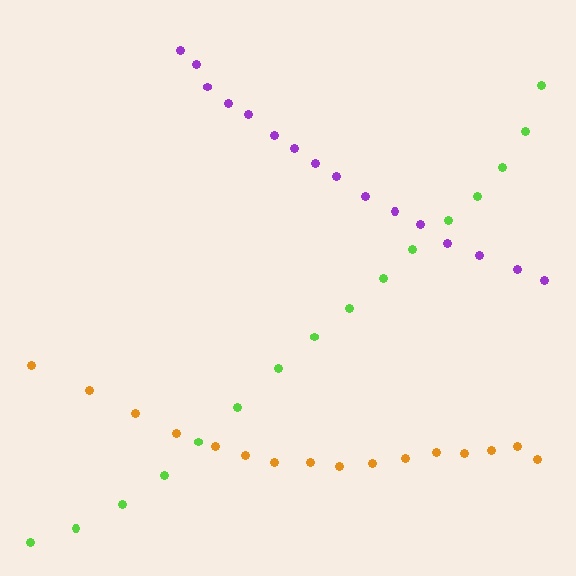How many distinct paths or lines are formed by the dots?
There are 3 distinct paths.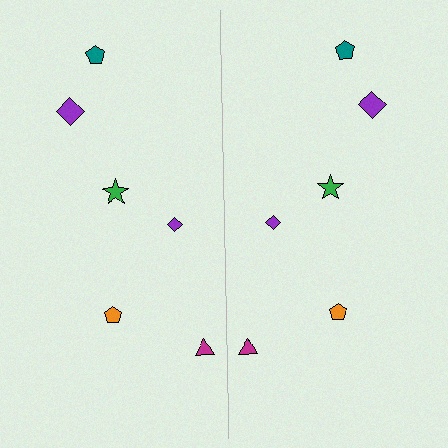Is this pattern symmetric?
Yes, this pattern has bilateral (reflection) symmetry.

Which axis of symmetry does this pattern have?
The pattern has a vertical axis of symmetry running through the center of the image.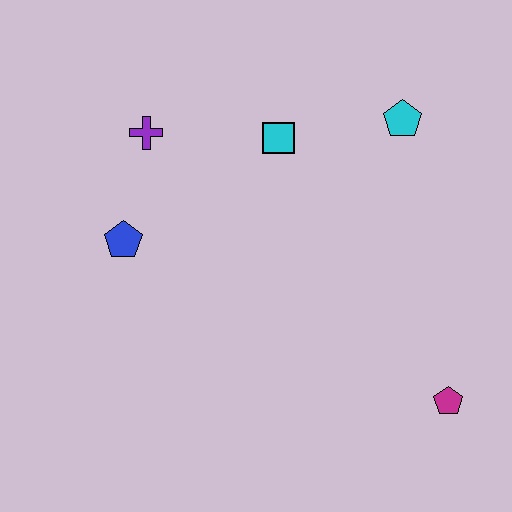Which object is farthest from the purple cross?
The magenta pentagon is farthest from the purple cross.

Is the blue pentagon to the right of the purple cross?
No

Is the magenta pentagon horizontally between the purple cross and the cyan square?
No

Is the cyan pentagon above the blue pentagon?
Yes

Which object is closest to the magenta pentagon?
The cyan pentagon is closest to the magenta pentagon.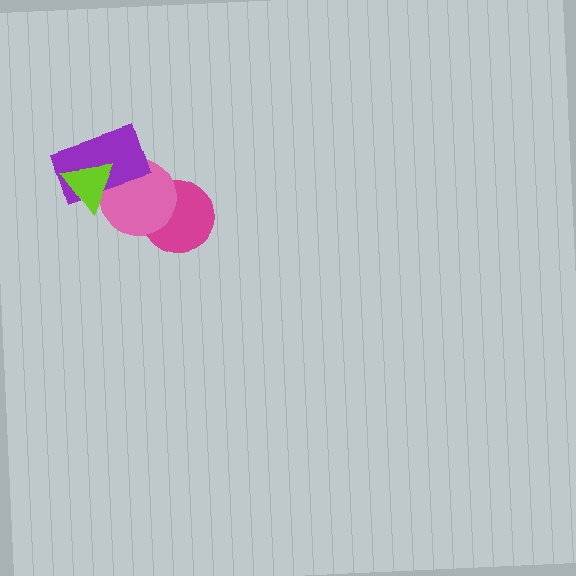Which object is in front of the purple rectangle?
The lime triangle is in front of the purple rectangle.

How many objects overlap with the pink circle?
3 objects overlap with the pink circle.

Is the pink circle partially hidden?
Yes, it is partially covered by another shape.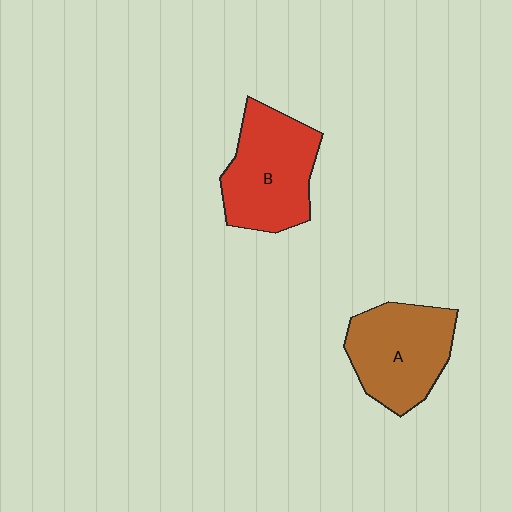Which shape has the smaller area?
Shape A (brown).